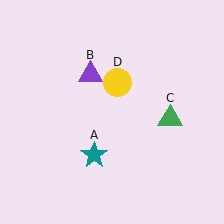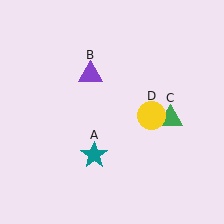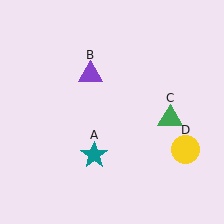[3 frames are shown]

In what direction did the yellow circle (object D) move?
The yellow circle (object D) moved down and to the right.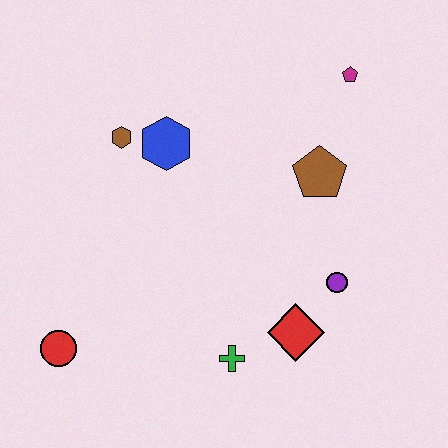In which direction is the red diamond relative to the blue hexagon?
The red diamond is below the blue hexagon.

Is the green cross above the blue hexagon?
No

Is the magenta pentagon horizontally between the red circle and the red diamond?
No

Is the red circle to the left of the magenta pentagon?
Yes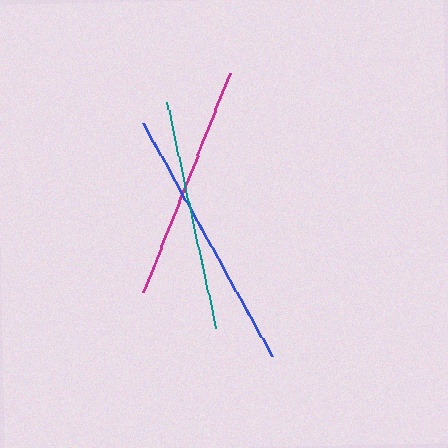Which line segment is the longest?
The blue line is the longest at approximately 266 pixels.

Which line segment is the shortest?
The teal line is the shortest at approximately 231 pixels.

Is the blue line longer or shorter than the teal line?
The blue line is longer than the teal line.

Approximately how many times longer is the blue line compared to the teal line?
The blue line is approximately 1.2 times the length of the teal line.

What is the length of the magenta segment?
The magenta segment is approximately 236 pixels long.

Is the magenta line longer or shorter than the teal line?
The magenta line is longer than the teal line.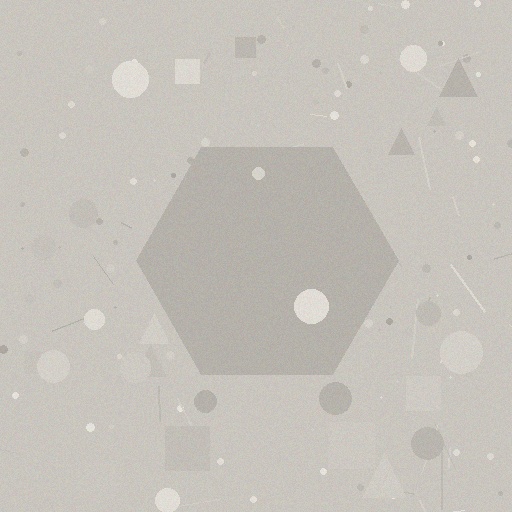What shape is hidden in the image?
A hexagon is hidden in the image.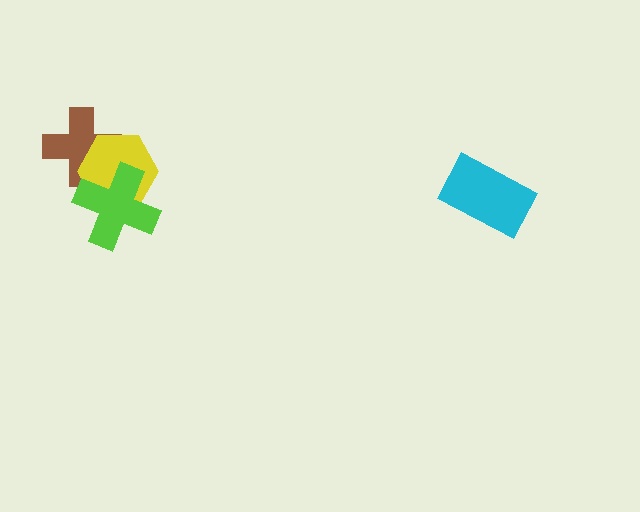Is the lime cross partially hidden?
No, no other shape covers it.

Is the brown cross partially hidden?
Yes, it is partially covered by another shape.